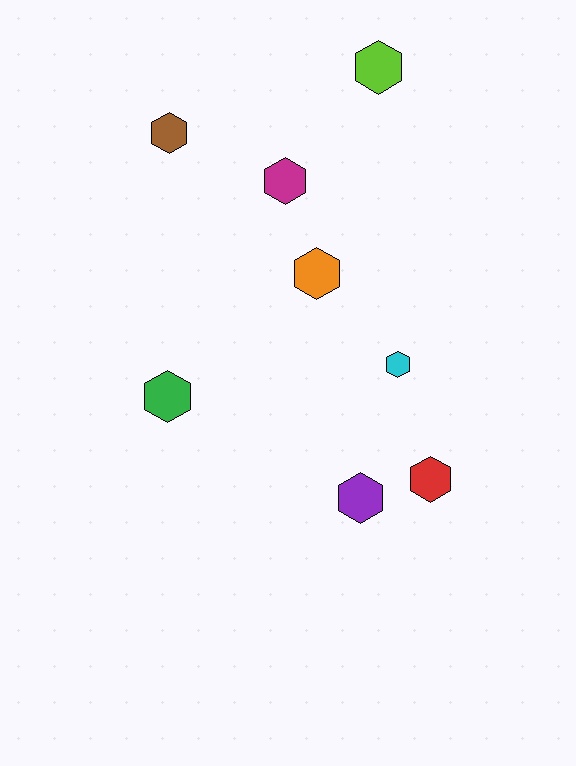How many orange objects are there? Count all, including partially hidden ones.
There is 1 orange object.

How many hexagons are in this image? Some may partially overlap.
There are 8 hexagons.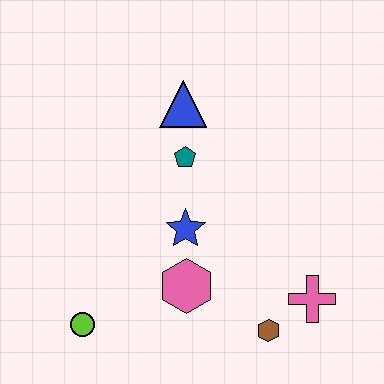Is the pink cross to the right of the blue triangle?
Yes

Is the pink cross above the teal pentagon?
No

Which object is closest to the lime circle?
The pink hexagon is closest to the lime circle.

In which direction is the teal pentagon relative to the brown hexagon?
The teal pentagon is above the brown hexagon.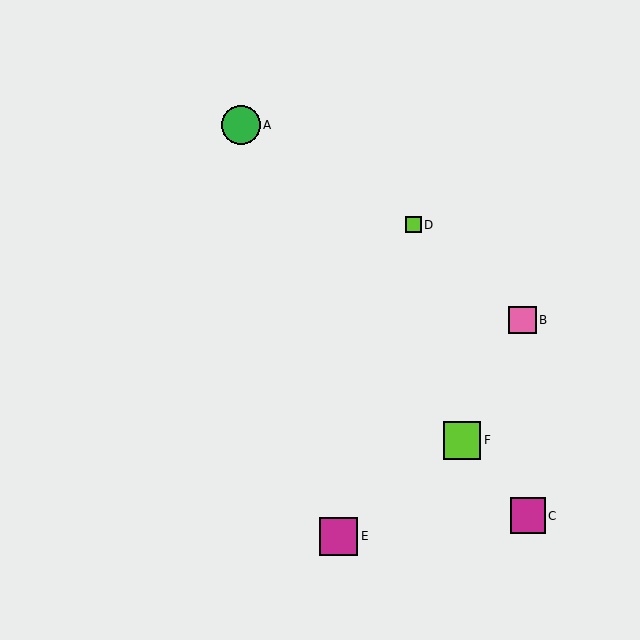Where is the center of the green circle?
The center of the green circle is at (241, 125).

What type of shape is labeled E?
Shape E is a magenta square.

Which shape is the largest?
The green circle (labeled A) is the largest.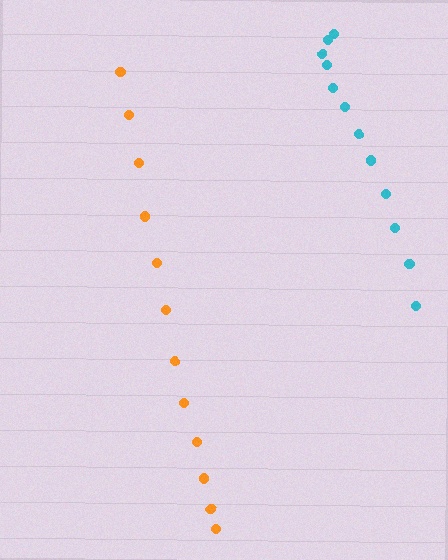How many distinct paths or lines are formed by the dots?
There are 2 distinct paths.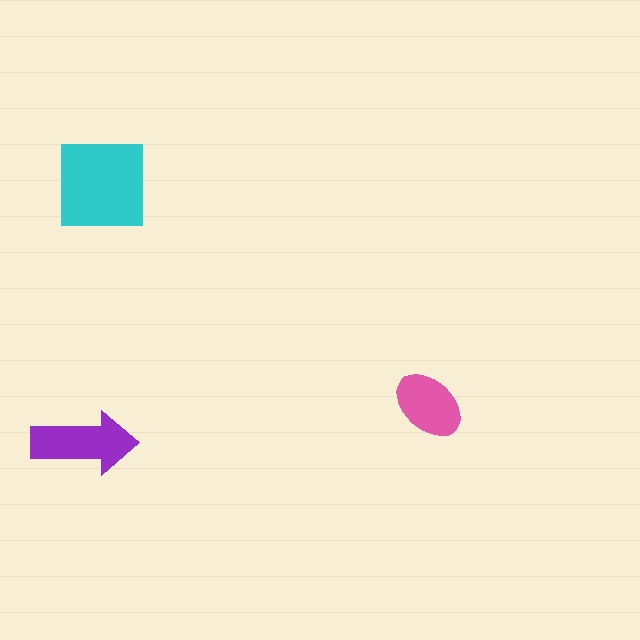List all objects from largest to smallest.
The cyan square, the purple arrow, the pink ellipse.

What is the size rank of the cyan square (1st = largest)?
1st.